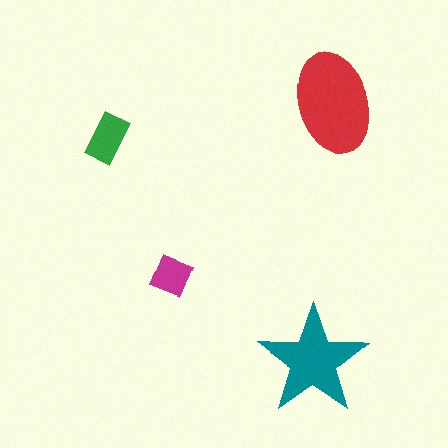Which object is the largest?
The red ellipse.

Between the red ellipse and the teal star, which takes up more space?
The red ellipse.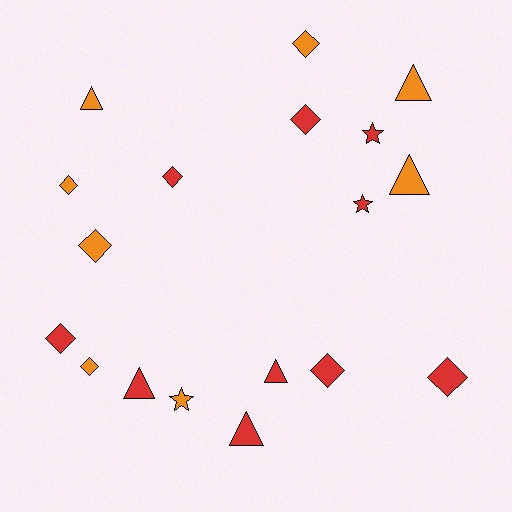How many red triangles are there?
There are 3 red triangles.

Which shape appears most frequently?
Diamond, with 9 objects.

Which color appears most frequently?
Red, with 10 objects.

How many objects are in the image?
There are 18 objects.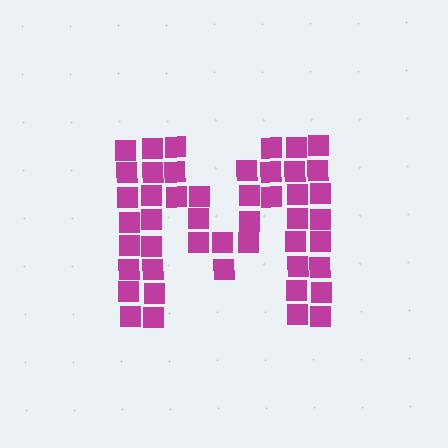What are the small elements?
The small elements are squares.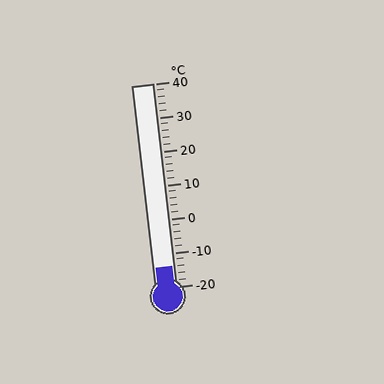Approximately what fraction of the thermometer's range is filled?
The thermometer is filled to approximately 10% of its range.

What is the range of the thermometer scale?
The thermometer scale ranges from -20°C to 40°C.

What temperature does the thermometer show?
The thermometer shows approximately -14°C.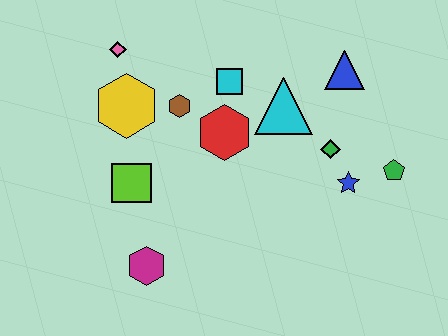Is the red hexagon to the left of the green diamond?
Yes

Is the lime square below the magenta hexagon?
No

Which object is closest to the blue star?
The green diamond is closest to the blue star.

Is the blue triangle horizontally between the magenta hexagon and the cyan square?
No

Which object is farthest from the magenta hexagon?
The blue triangle is farthest from the magenta hexagon.